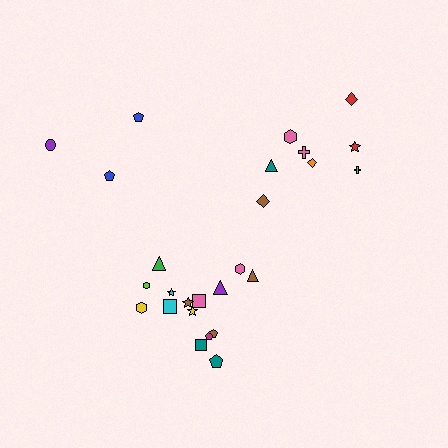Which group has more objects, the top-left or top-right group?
The top-right group.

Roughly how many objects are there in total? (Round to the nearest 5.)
Roughly 25 objects in total.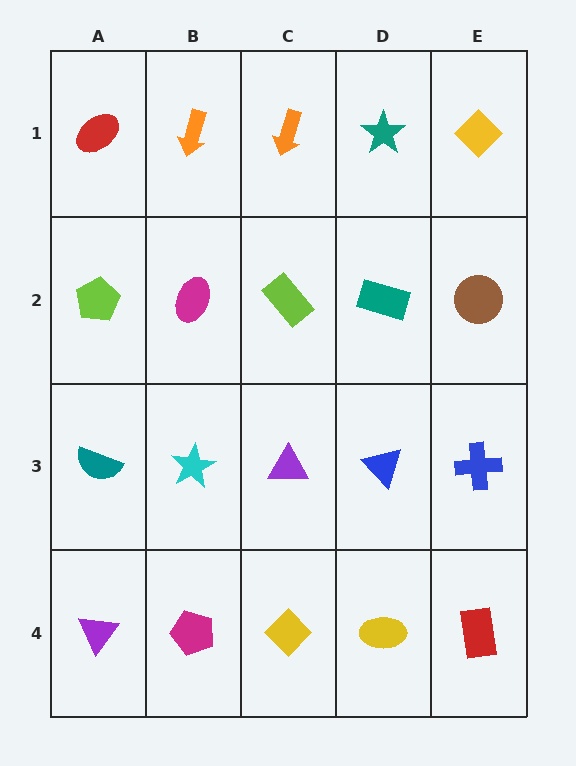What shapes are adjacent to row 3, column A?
A lime pentagon (row 2, column A), a purple triangle (row 4, column A), a cyan star (row 3, column B).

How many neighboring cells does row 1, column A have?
2.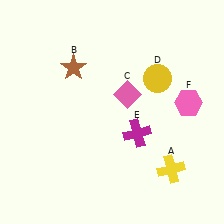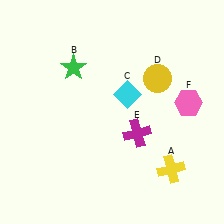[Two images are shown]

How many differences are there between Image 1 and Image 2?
There are 2 differences between the two images.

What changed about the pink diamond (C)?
In Image 1, C is pink. In Image 2, it changed to cyan.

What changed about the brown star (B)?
In Image 1, B is brown. In Image 2, it changed to green.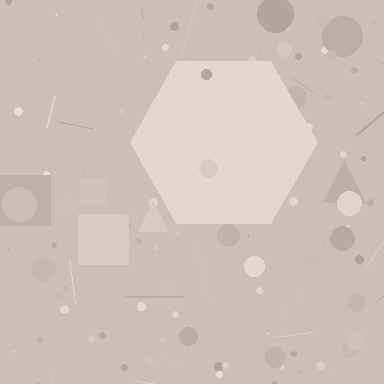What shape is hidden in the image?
A hexagon is hidden in the image.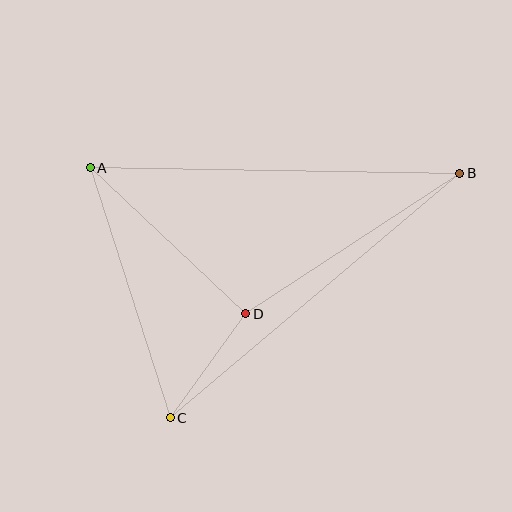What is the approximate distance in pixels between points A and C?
The distance between A and C is approximately 262 pixels.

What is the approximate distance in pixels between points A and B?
The distance between A and B is approximately 369 pixels.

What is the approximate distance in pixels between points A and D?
The distance between A and D is approximately 213 pixels.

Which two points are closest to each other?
Points C and D are closest to each other.